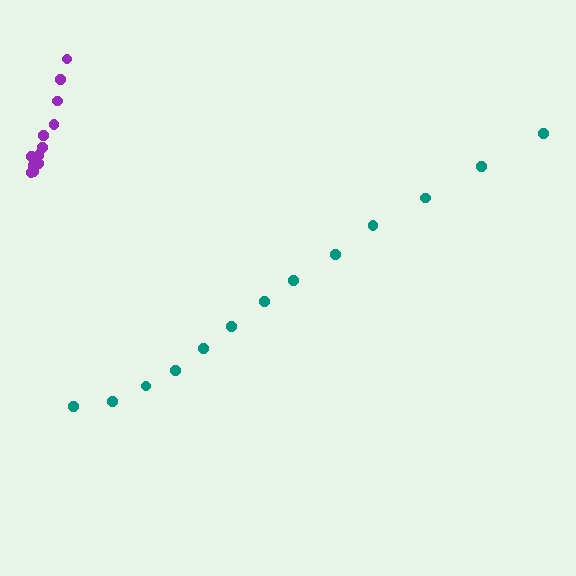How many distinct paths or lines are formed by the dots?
There are 2 distinct paths.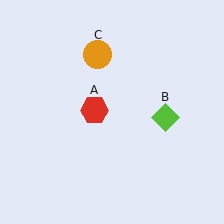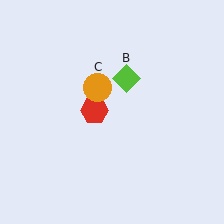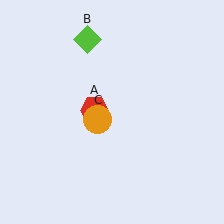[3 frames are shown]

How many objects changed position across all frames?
2 objects changed position: lime diamond (object B), orange circle (object C).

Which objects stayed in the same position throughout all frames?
Red hexagon (object A) remained stationary.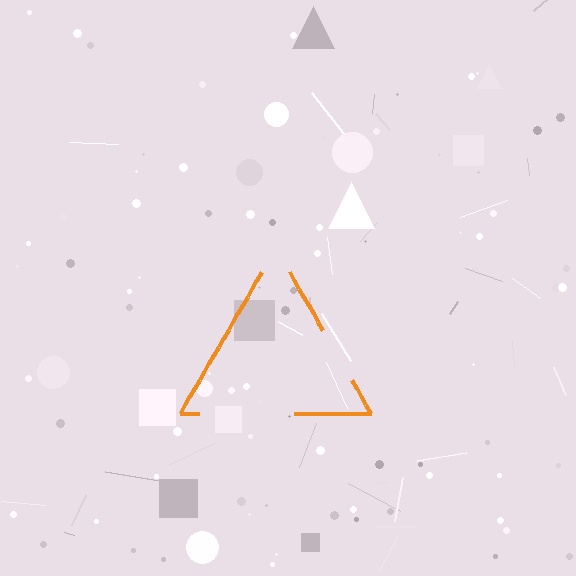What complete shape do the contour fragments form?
The contour fragments form a triangle.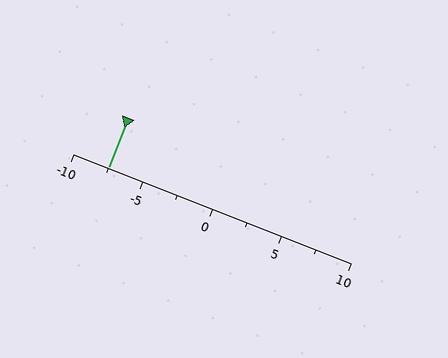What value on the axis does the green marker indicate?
The marker indicates approximately -7.5.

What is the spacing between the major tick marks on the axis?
The major ticks are spaced 5 apart.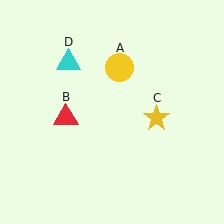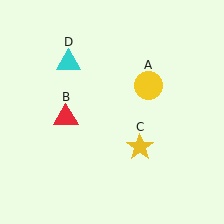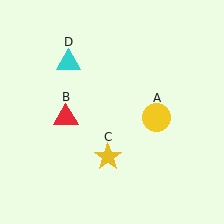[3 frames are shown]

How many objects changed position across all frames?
2 objects changed position: yellow circle (object A), yellow star (object C).